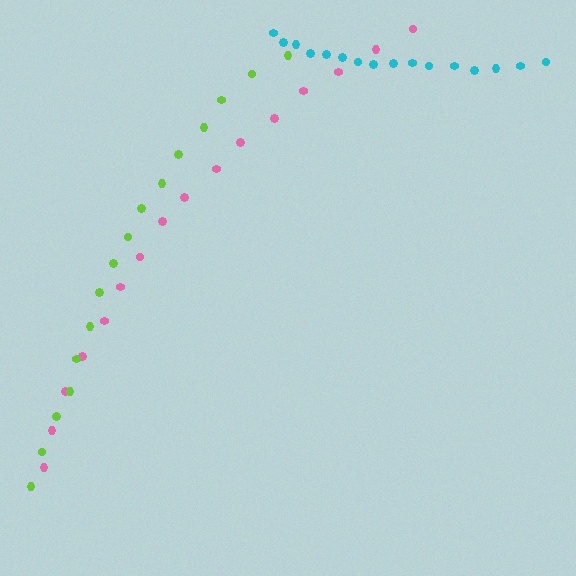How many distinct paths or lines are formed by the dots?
There are 3 distinct paths.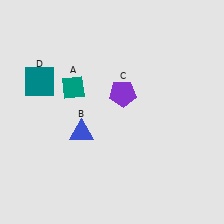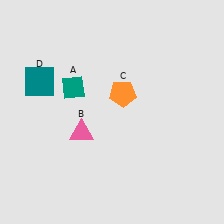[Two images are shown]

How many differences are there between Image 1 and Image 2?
There are 2 differences between the two images.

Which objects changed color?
B changed from blue to pink. C changed from purple to orange.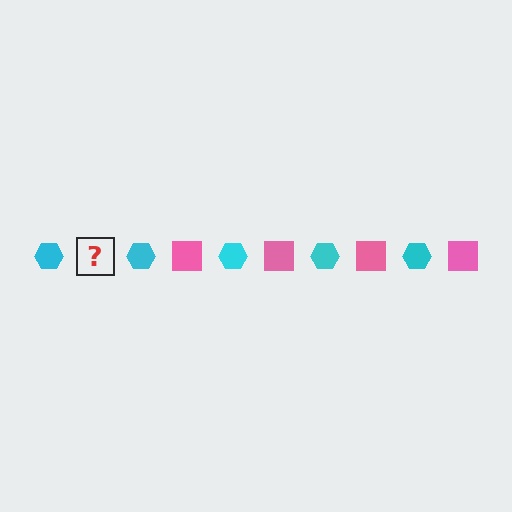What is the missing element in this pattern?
The missing element is a pink square.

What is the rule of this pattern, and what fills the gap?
The rule is that the pattern alternates between cyan hexagon and pink square. The gap should be filled with a pink square.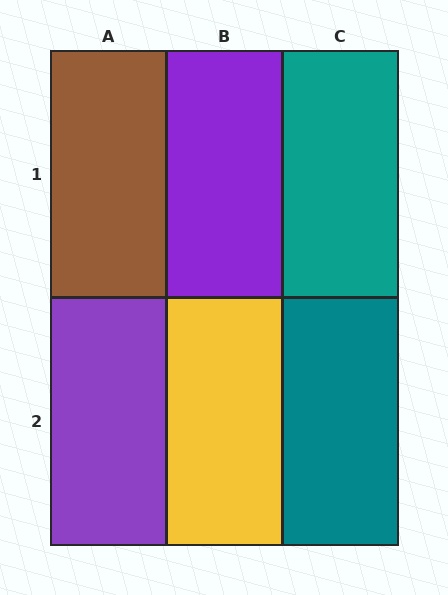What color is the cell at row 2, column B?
Yellow.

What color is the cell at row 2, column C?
Teal.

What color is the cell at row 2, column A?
Purple.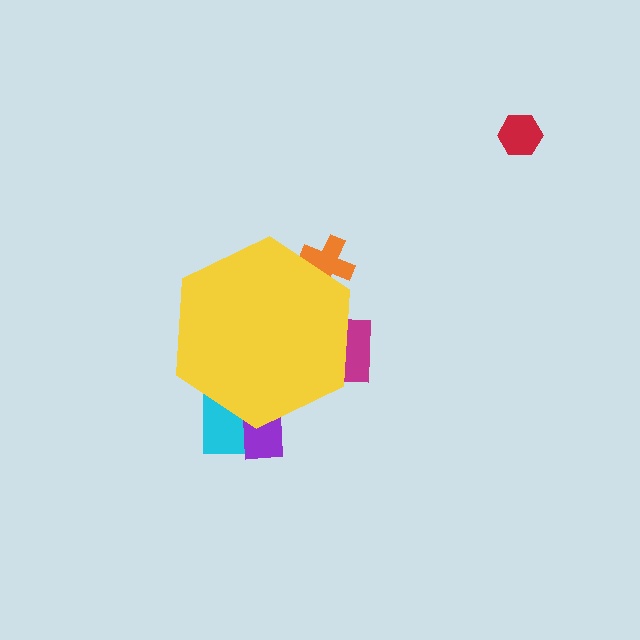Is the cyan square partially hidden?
Yes, the cyan square is partially hidden behind the yellow hexagon.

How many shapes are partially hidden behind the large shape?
4 shapes are partially hidden.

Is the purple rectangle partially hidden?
Yes, the purple rectangle is partially hidden behind the yellow hexagon.